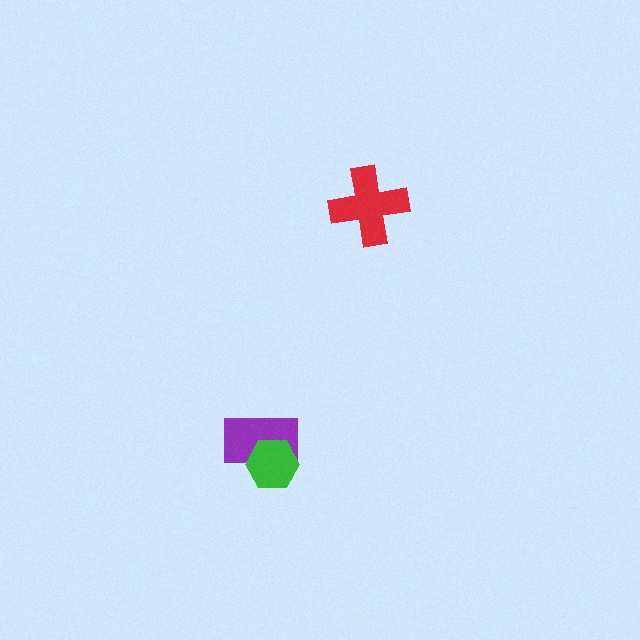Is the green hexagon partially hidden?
No, no other shape covers it.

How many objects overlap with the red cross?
0 objects overlap with the red cross.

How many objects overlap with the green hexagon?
1 object overlaps with the green hexagon.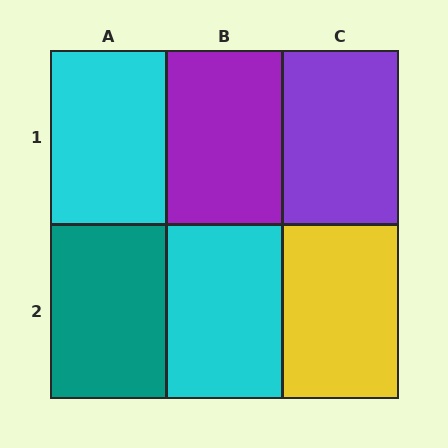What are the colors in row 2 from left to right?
Teal, cyan, yellow.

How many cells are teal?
1 cell is teal.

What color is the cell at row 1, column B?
Purple.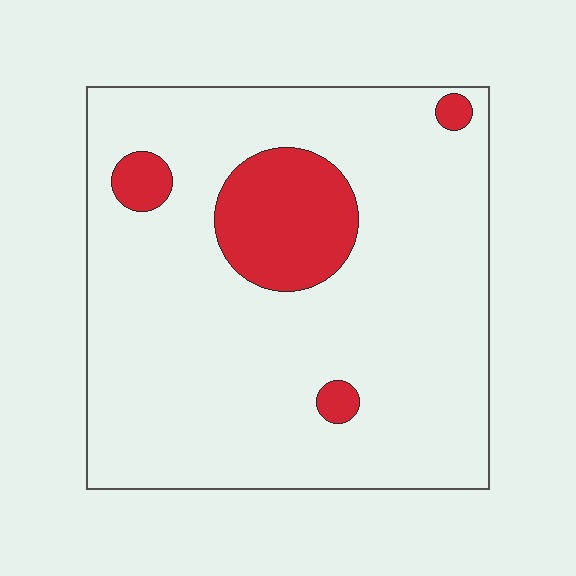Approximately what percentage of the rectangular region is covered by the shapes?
Approximately 15%.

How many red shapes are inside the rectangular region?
4.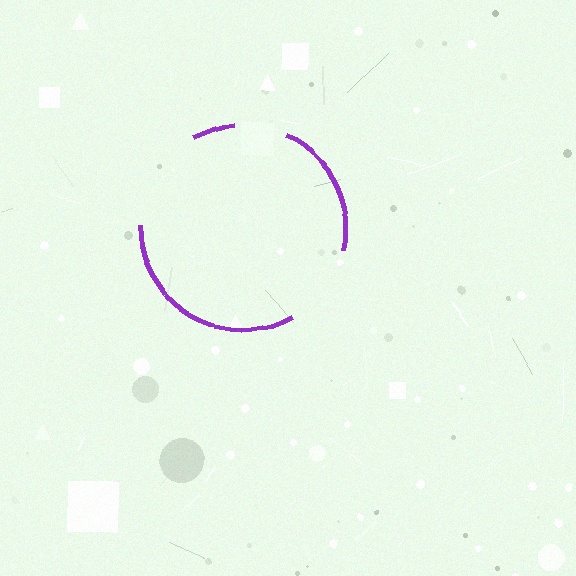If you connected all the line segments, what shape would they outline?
They would outline a circle.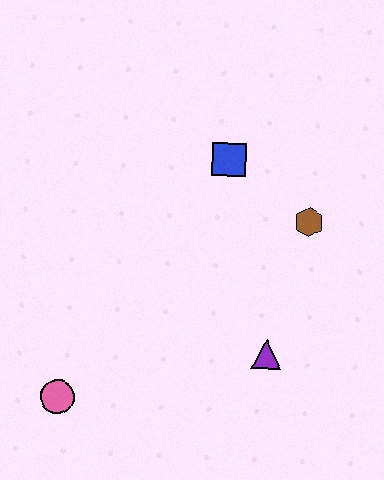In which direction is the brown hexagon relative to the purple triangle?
The brown hexagon is above the purple triangle.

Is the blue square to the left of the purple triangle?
Yes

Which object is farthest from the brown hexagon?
The pink circle is farthest from the brown hexagon.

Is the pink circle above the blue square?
No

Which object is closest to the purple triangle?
The brown hexagon is closest to the purple triangle.